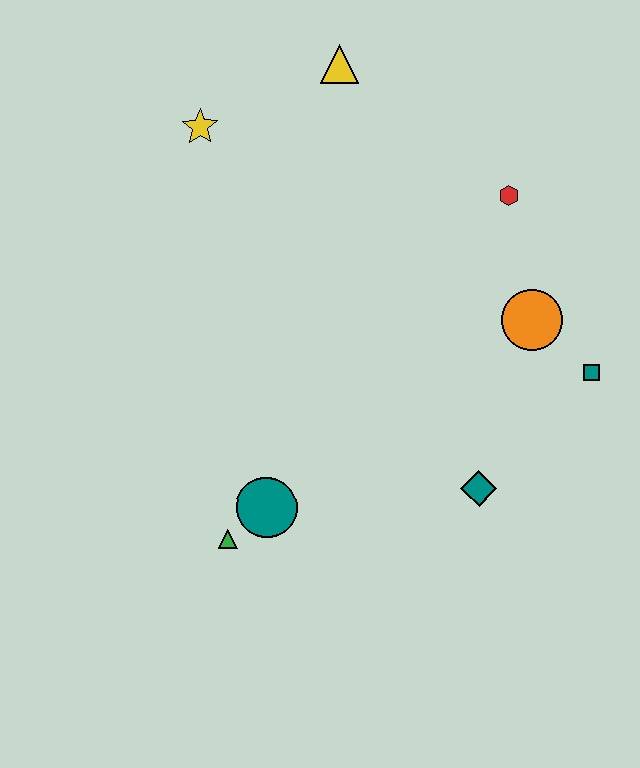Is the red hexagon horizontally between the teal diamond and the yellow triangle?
No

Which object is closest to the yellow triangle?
The yellow star is closest to the yellow triangle.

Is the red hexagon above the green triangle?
Yes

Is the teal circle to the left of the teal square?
Yes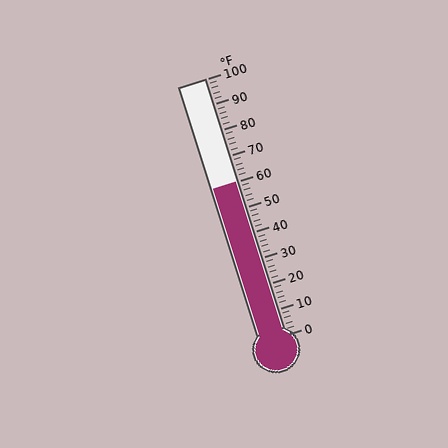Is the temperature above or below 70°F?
The temperature is below 70°F.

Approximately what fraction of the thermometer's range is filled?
The thermometer is filled to approximately 60% of its range.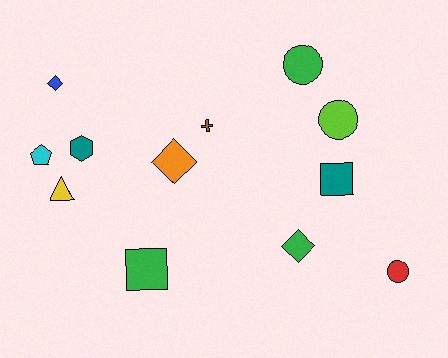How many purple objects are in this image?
There are no purple objects.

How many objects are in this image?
There are 12 objects.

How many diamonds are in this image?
There are 3 diamonds.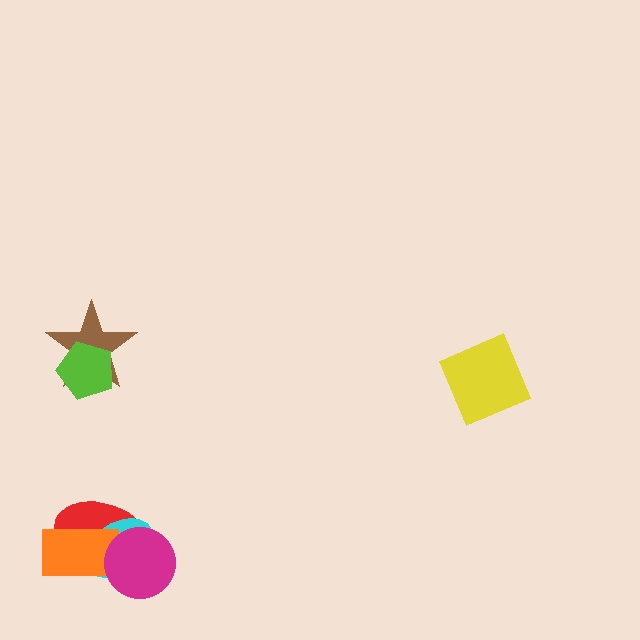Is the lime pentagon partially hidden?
No, no other shape covers it.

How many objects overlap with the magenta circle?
3 objects overlap with the magenta circle.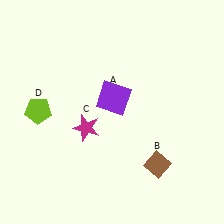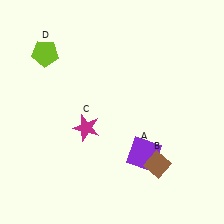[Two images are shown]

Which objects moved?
The objects that moved are: the purple square (A), the lime pentagon (D).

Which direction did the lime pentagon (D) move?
The lime pentagon (D) moved up.